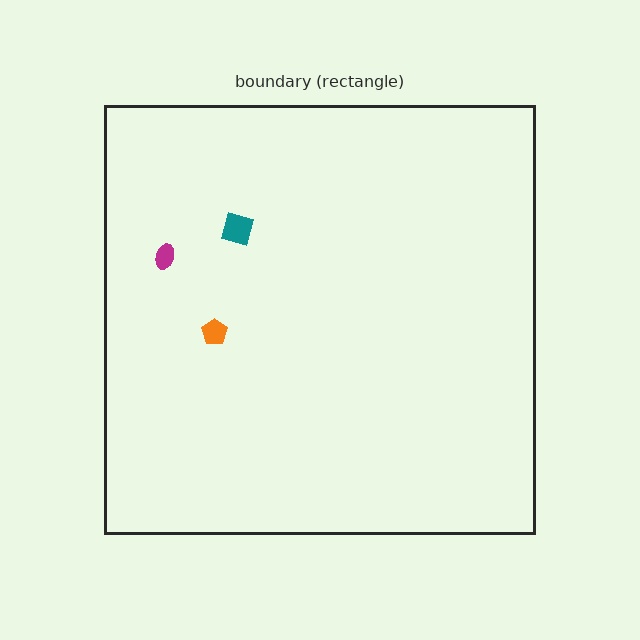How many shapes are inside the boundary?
3 inside, 0 outside.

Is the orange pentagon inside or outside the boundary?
Inside.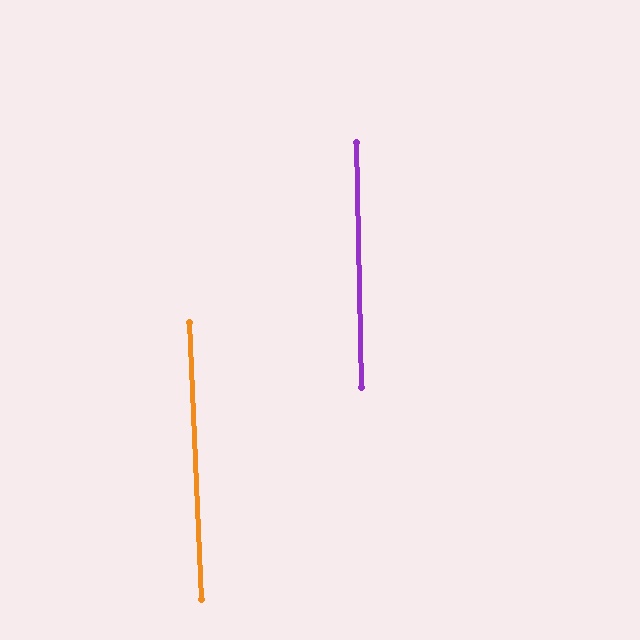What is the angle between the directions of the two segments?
Approximately 1 degree.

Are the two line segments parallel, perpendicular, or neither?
Parallel — their directions differ by only 1.1°.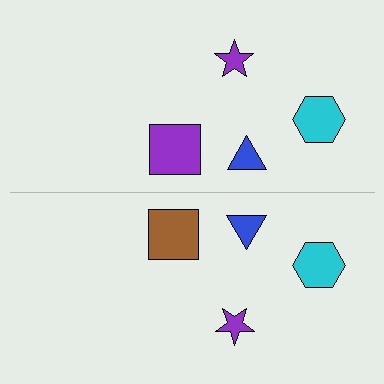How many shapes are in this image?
There are 8 shapes in this image.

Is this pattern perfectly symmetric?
No, the pattern is not perfectly symmetric. The brown square on the bottom side breaks the symmetry — its mirror counterpart is purple.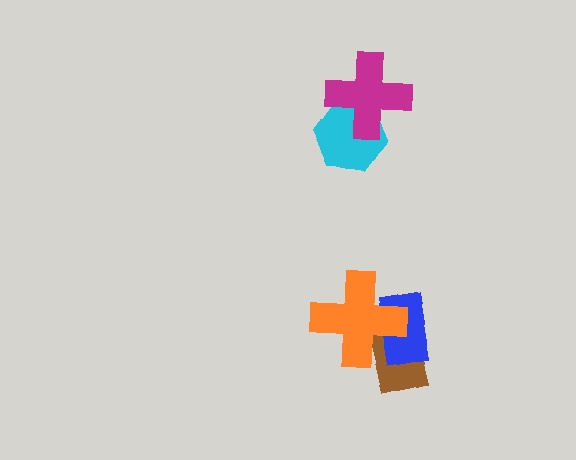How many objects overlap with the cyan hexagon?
1 object overlaps with the cyan hexagon.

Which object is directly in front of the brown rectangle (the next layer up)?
The blue rectangle is directly in front of the brown rectangle.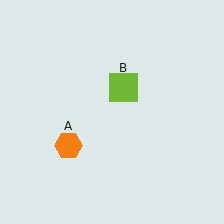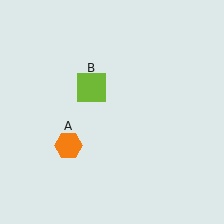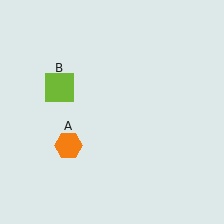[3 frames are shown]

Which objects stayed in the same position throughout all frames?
Orange hexagon (object A) remained stationary.